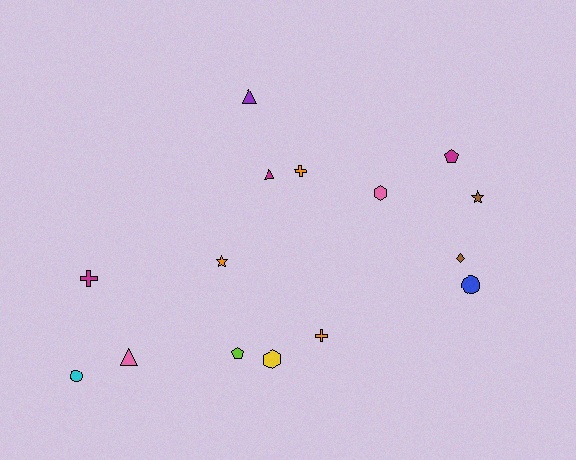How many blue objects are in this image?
There is 1 blue object.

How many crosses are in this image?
There are 3 crosses.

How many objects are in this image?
There are 15 objects.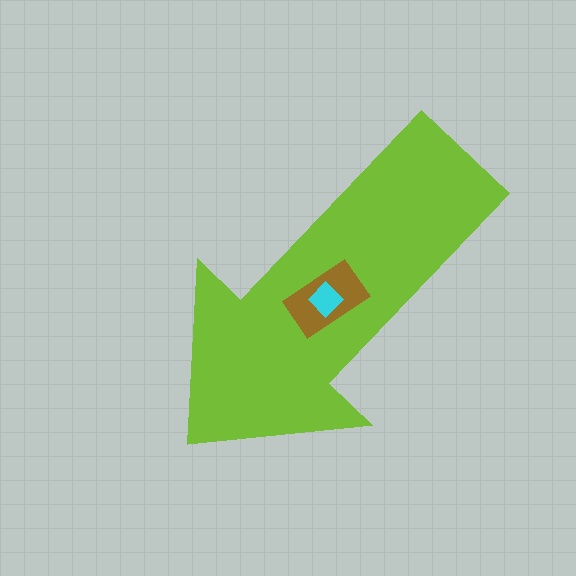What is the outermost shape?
The lime arrow.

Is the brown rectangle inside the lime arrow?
Yes.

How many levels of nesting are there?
3.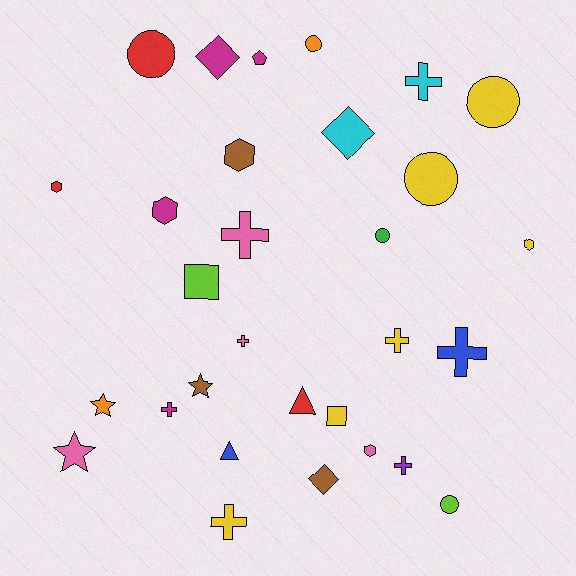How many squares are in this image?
There are 2 squares.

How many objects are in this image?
There are 30 objects.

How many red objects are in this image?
There are 3 red objects.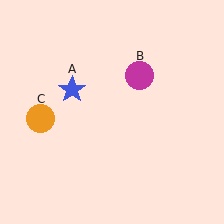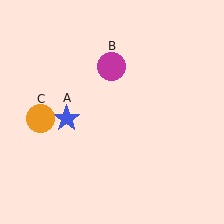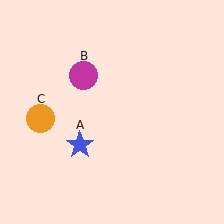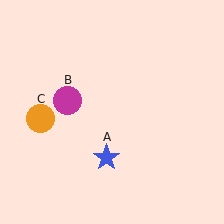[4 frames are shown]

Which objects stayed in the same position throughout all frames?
Orange circle (object C) remained stationary.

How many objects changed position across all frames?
2 objects changed position: blue star (object A), magenta circle (object B).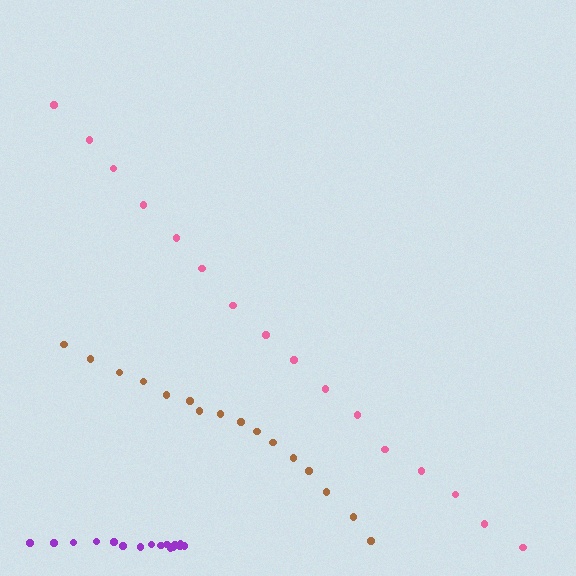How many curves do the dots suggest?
There are 3 distinct paths.